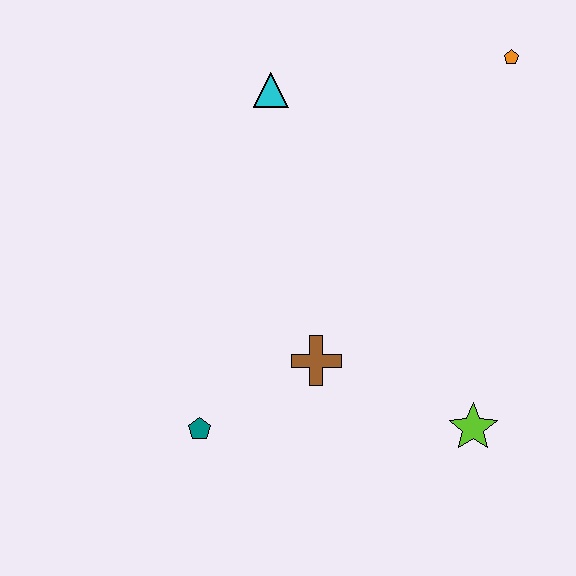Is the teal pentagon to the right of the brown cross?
No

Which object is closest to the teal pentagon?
The brown cross is closest to the teal pentagon.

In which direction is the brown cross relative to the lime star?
The brown cross is to the left of the lime star.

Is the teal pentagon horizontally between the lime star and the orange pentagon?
No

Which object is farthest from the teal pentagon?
The orange pentagon is farthest from the teal pentagon.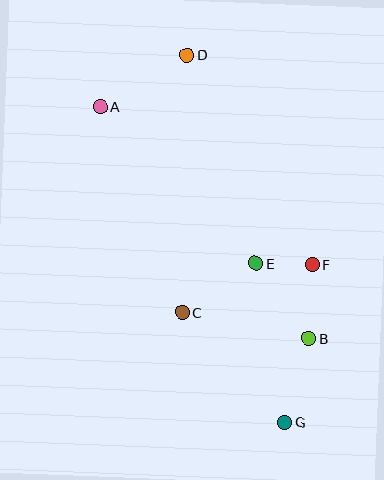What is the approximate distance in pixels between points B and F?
The distance between B and F is approximately 74 pixels.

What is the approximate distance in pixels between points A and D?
The distance between A and D is approximately 101 pixels.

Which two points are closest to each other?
Points E and F are closest to each other.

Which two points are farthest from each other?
Points D and G are farthest from each other.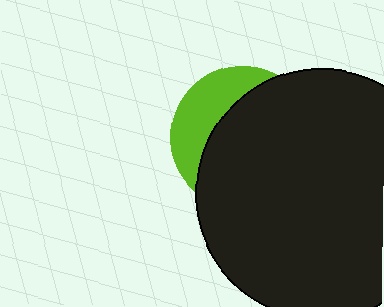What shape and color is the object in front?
The object in front is a black circle.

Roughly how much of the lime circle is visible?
A small part of it is visible (roughly 31%).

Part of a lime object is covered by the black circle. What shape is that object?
It is a circle.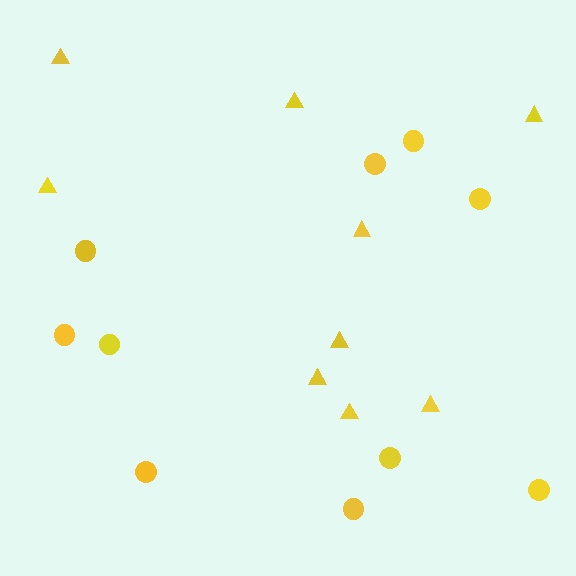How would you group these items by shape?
There are 2 groups: one group of circles (10) and one group of triangles (9).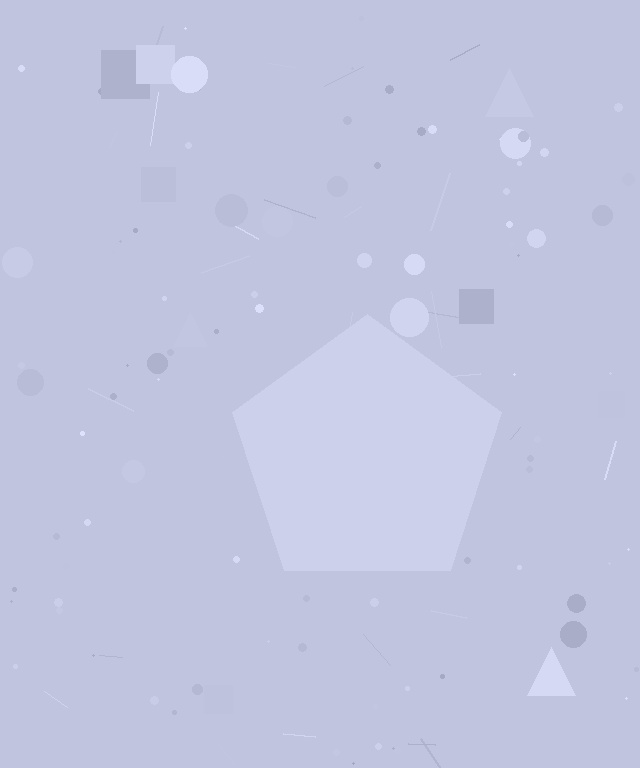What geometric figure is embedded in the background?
A pentagon is embedded in the background.